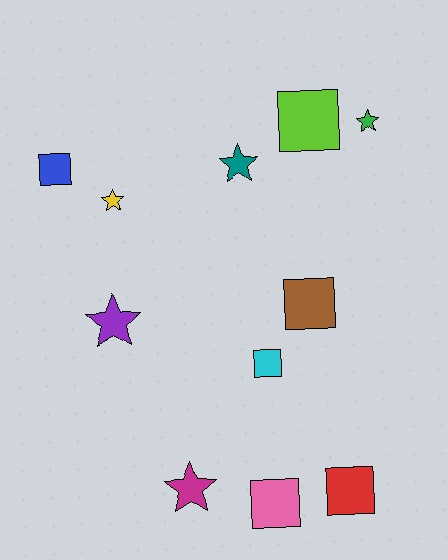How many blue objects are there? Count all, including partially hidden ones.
There is 1 blue object.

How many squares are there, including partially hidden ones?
There are 6 squares.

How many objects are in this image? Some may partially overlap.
There are 11 objects.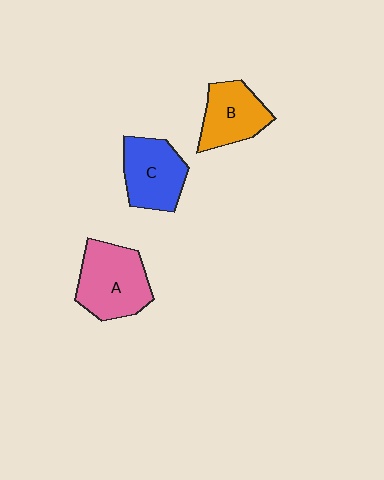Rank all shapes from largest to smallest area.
From largest to smallest: A (pink), C (blue), B (orange).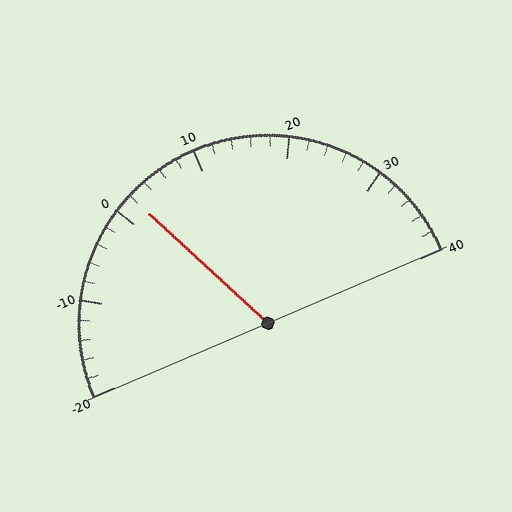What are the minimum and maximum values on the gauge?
The gauge ranges from -20 to 40.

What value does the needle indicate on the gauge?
The needle indicates approximately 2.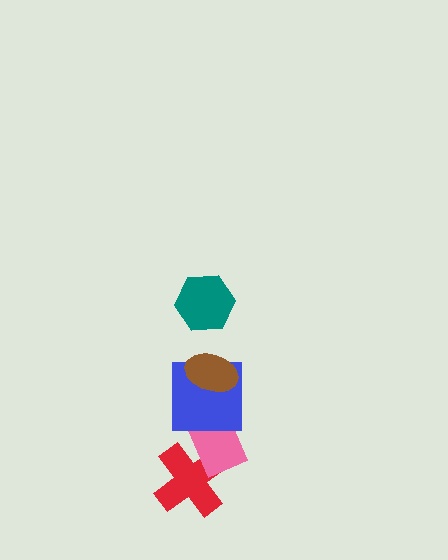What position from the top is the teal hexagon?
The teal hexagon is 1st from the top.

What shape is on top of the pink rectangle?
The blue square is on top of the pink rectangle.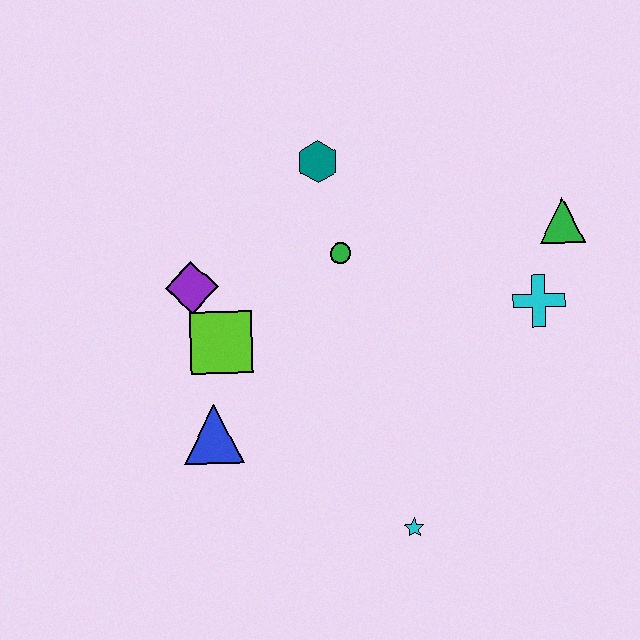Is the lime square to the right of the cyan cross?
No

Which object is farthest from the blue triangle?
The green triangle is farthest from the blue triangle.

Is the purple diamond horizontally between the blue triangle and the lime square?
No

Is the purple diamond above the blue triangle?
Yes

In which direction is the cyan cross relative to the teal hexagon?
The cyan cross is to the right of the teal hexagon.